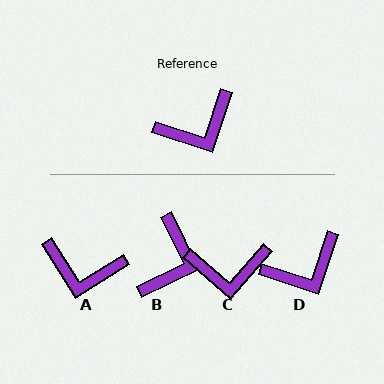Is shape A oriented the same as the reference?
No, it is off by about 40 degrees.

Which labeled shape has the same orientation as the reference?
D.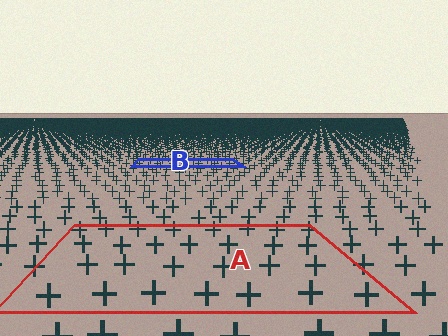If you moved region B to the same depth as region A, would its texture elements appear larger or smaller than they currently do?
They would appear larger. At a closer depth, the same texture elements are projected at a bigger on-screen size.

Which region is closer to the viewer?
Region A is closer. The texture elements there are larger and more spread out.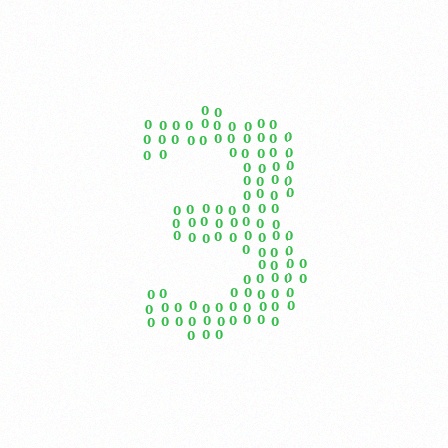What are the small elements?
The small elements are digit 0's.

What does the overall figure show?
The overall figure shows the digit 3.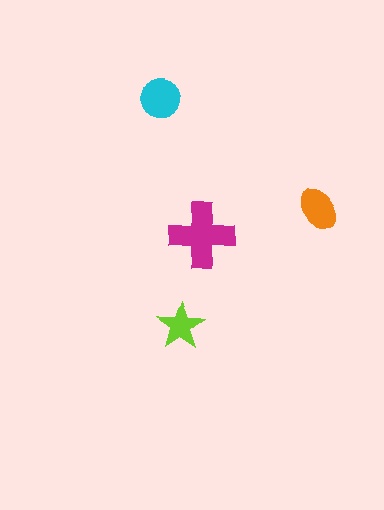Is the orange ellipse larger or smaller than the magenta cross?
Smaller.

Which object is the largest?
The magenta cross.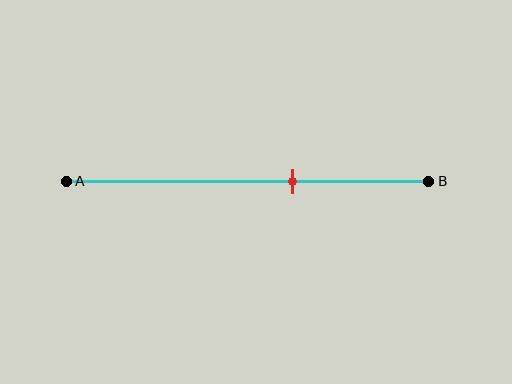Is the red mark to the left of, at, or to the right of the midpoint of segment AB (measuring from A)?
The red mark is to the right of the midpoint of segment AB.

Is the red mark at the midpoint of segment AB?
No, the mark is at about 60% from A, not at the 50% midpoint.